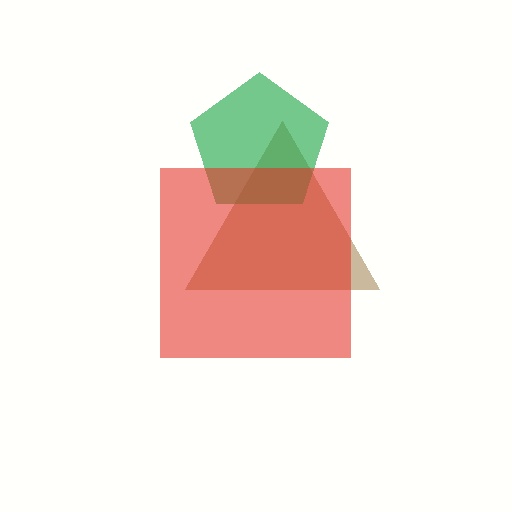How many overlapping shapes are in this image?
There are 3 overlapping shapes in the image.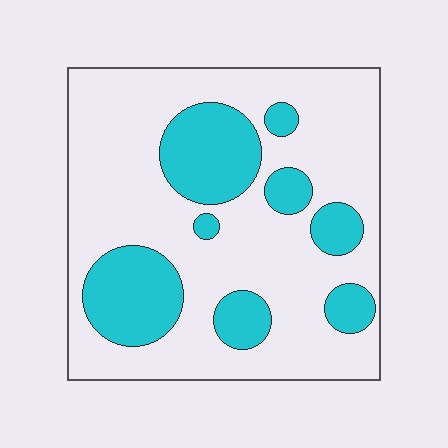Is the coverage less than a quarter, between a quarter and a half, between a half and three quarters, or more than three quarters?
Between a quarter and a half.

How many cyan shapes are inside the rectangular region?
8.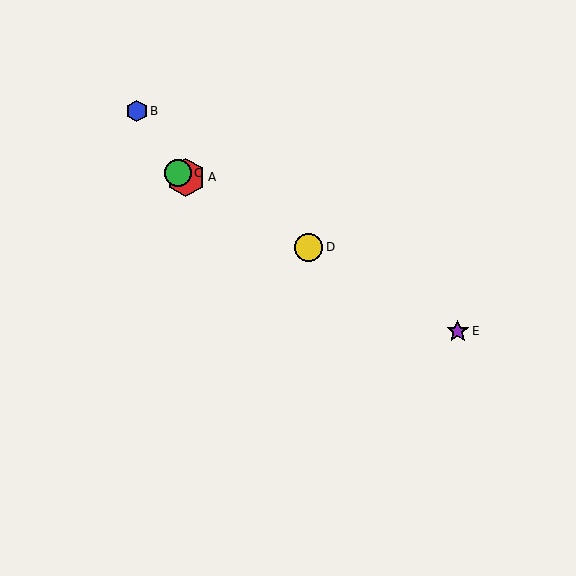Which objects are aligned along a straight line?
Objects A, C, D, E are aligned along a straight line.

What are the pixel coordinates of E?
Object E is at (458, 331).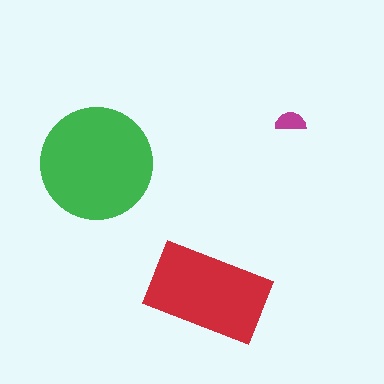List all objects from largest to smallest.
The green circle, the red rectangle, the magenta semicircle.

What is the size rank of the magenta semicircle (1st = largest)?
3rd.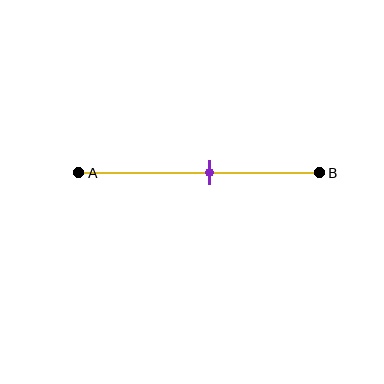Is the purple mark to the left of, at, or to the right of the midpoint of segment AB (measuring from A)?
The purple mark is to the right of the midpoint of segment AB.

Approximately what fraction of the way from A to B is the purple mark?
The purple mark is approximately 55% of the way from A to B.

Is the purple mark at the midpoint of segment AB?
No, the mark is at about 55% from A, not at the 50% midpoint.